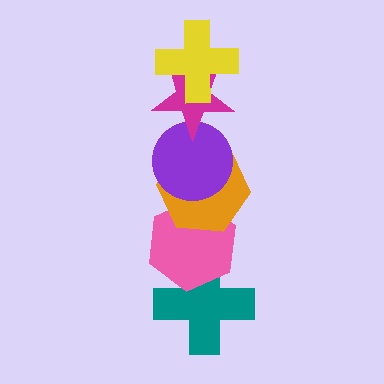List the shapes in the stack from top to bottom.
From top to bottom: the yellow cross, the magenta star, the purple circle, the orange hexagon, the pink hexagon, the teal cross.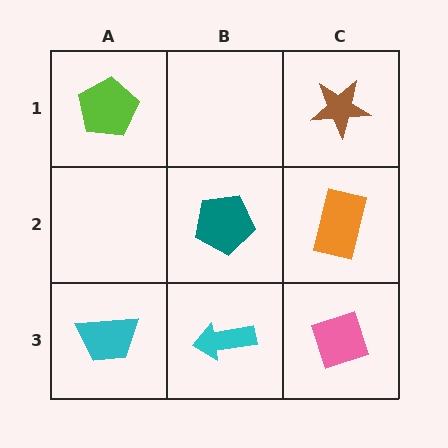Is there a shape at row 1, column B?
No, that cell is empty.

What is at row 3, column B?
A cyan arrow.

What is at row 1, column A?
A lime pentagon.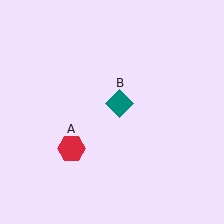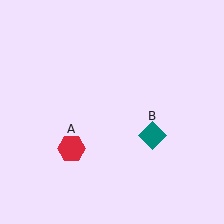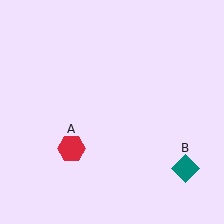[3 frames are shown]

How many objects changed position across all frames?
1 object changed position: teal diamond (object B).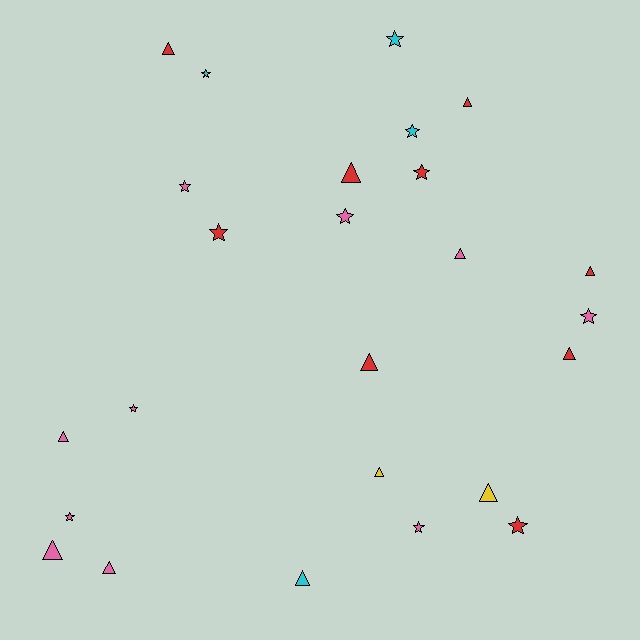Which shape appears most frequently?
Triangle, with 13 objects.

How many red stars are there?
There are 3 red stars.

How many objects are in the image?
There are 25 objects.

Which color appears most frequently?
Pink, with 10 objects.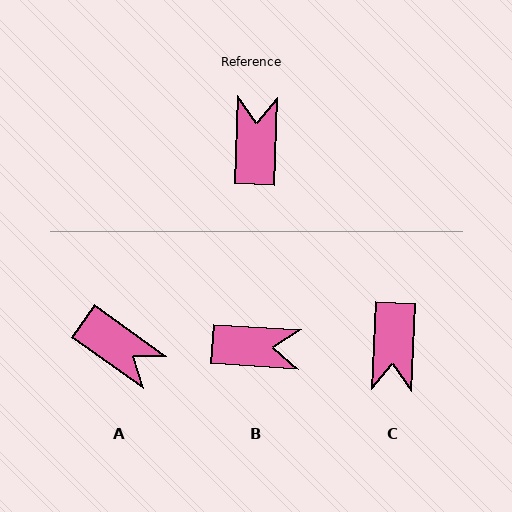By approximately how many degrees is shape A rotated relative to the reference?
Approximately 123 degrees clockwise.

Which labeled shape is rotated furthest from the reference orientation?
C, about 180 degrees away.